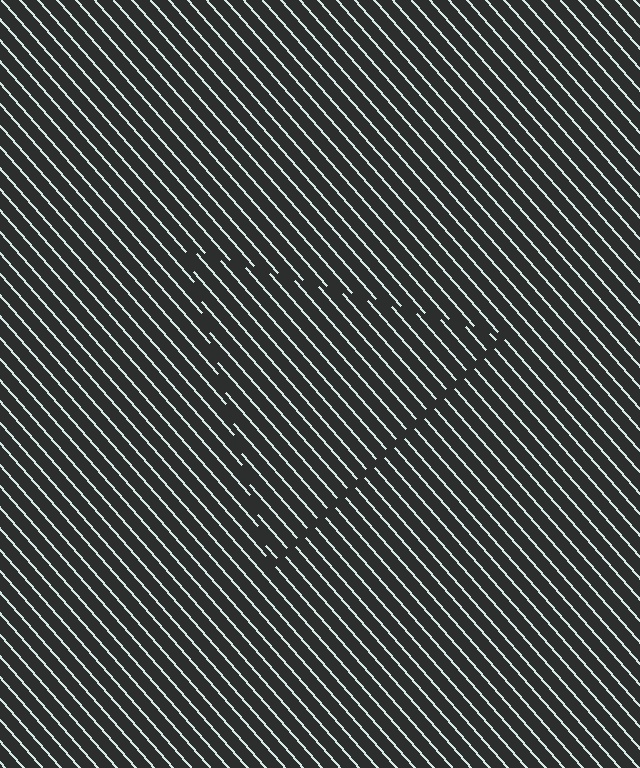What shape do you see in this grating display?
An illusory triangle. The interior of the shape contains the same grating, shifted by half a period — the contour is defined by the phase discontinuity where line-ends from the inner and outer gratings abut.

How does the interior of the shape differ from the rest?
The interior of the shape contains the same grating, shifted by half a period — the contour is defined by the phase discontinuity where line-ends from the inner and outer gratings abut.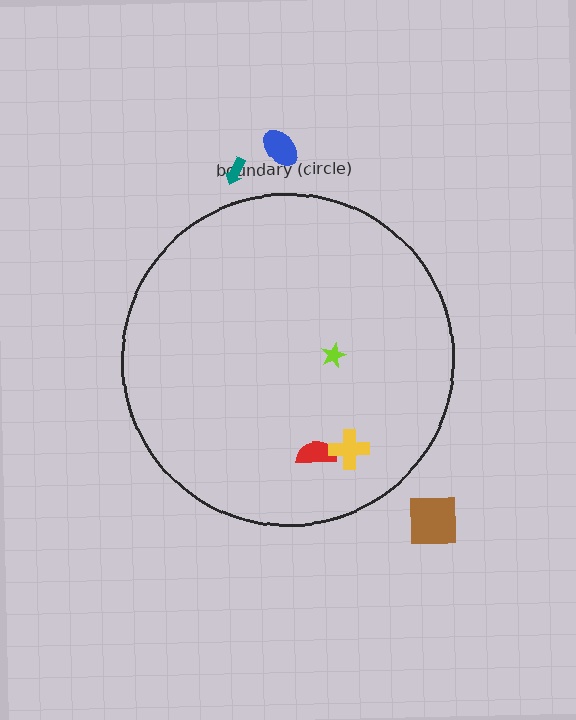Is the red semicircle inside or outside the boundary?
Inside.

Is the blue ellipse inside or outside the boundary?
Outside.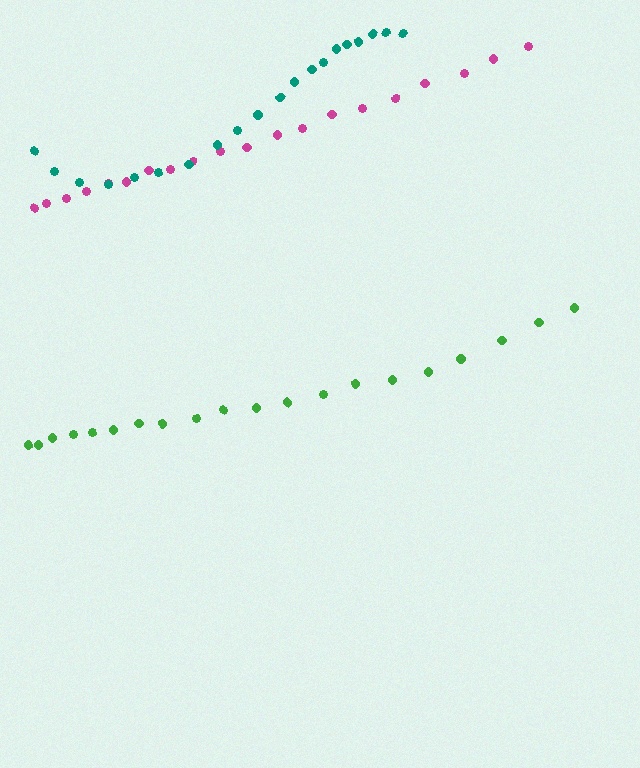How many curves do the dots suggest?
There are 3 distinct paths.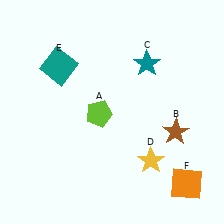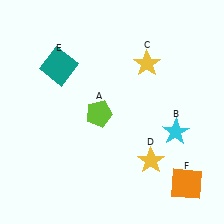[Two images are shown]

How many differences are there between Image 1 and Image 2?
There are 2 differences between the two images.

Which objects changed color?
B changed from brown to cyan. C changed from teal to yellow.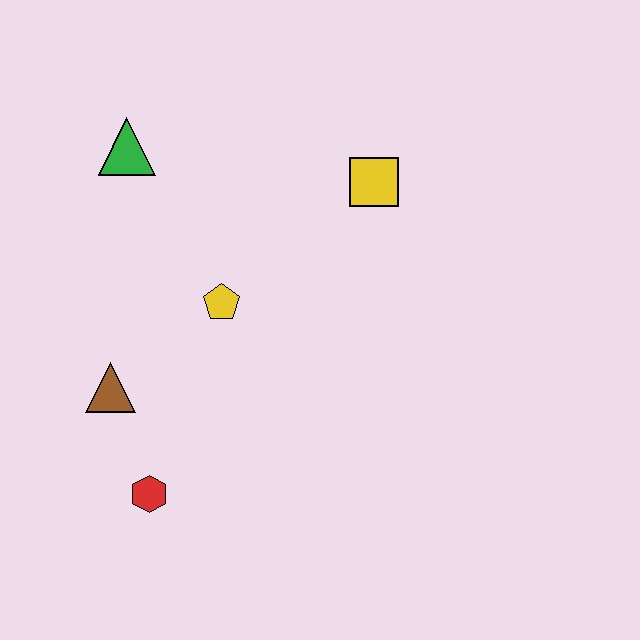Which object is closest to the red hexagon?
The brown triangle is closest to the red hexagon.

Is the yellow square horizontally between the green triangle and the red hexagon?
No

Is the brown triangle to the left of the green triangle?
Yes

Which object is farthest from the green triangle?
The red hexagon is farthest from the green triangle.